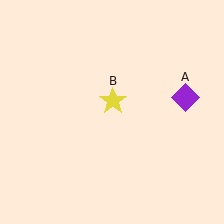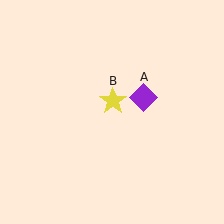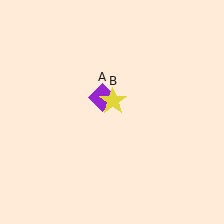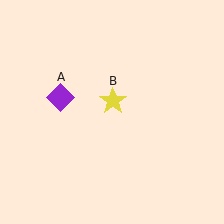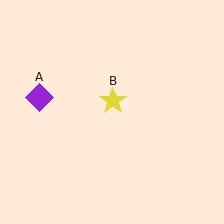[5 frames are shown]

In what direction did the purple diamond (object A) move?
The purple diamond (object A) moved left.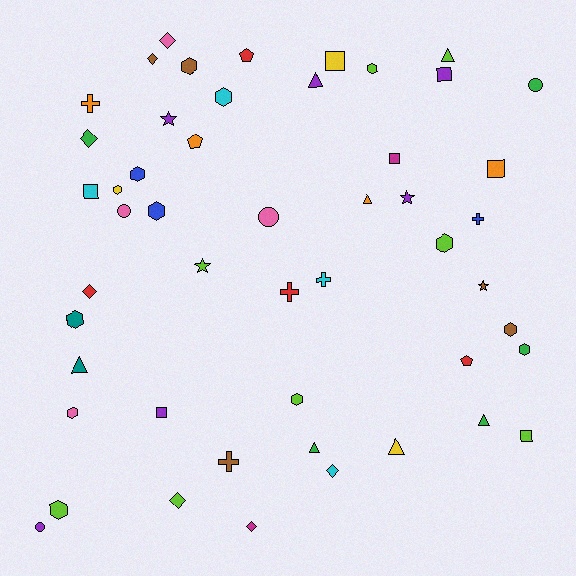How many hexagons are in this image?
There are 13 hexagons.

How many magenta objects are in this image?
There are 2 magenta objects.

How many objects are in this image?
There are 50 objects.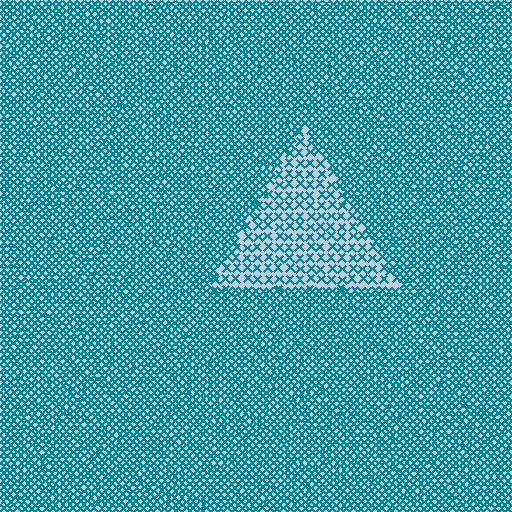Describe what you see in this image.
The image contains small teal elements arranged at two different densities. A triangle-shaped region is visible where the elements are less densely packed than the surrounding area.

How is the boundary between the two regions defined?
The boundary is defined by a change in element density (approximately 2.3x ratio). All elements are the same color, size, and shape.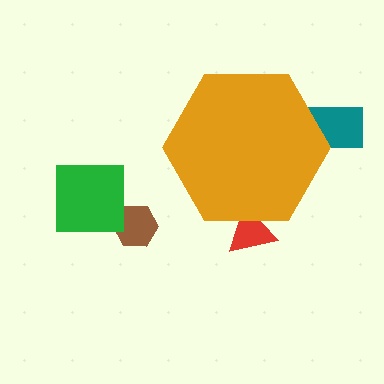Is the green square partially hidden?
No, the green square is fully visible.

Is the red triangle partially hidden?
Yes, the red triangle is partially hidden behind the orange hexagon.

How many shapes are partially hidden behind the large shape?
2 shapes are partially hidden.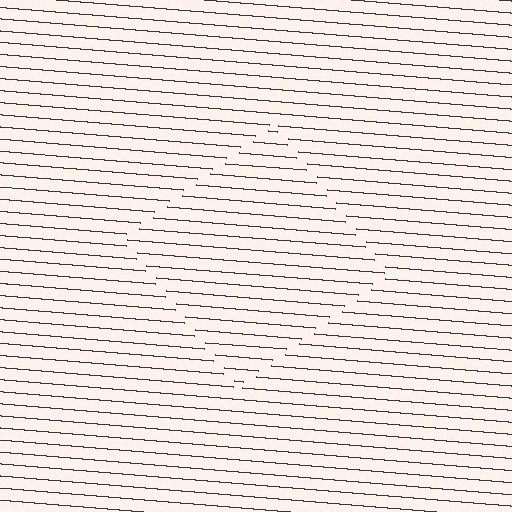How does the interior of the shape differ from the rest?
The interior of the shape contains the same grating, shifted by half a period — the contour is defined by the phase discontinuity where line-ends from the inner and outer gratings abut.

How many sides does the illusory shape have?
4 sides — the line-ends trace a square.